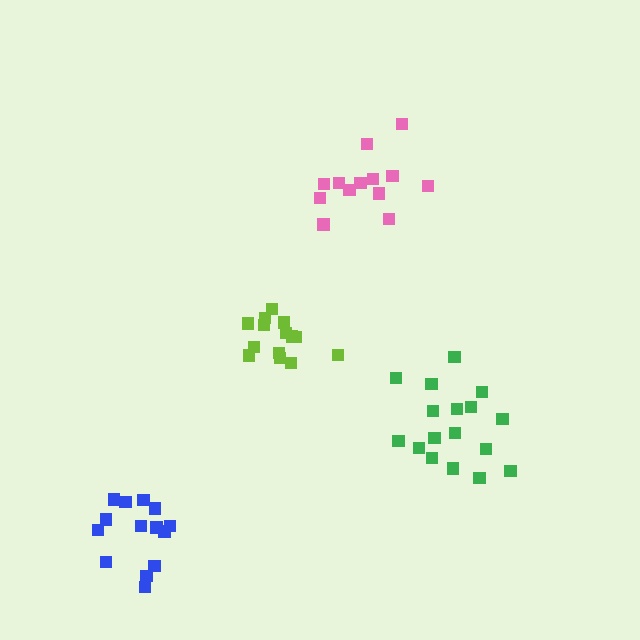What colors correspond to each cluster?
The clusters are colored: blue, green, pink, lime.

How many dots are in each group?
Group 1: 14 dots, Group 2: 17 dots, Group 3: 13 dots, Group 4: 14 dots (58 total).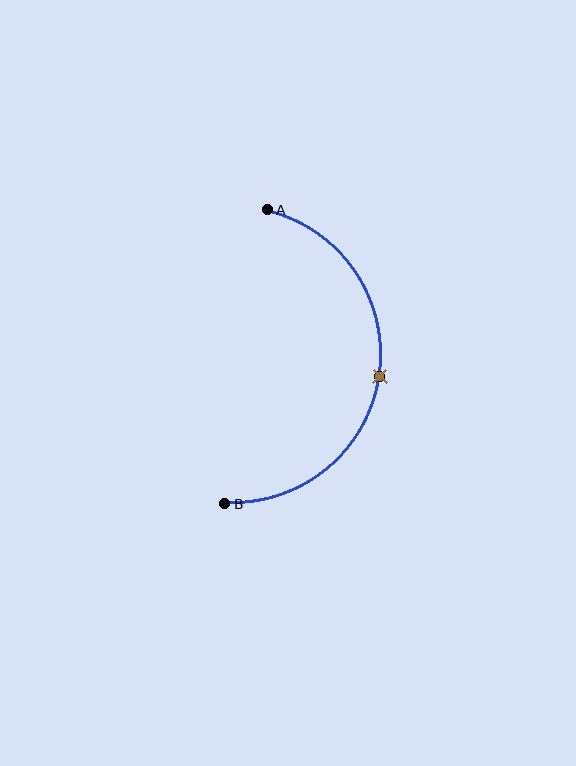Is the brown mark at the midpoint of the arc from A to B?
Yes. The brown mark lies on the arc at equal arc-length from both A and B — it is the arc midpoint.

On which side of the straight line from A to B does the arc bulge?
The arc bulges to the right of the straight line connecting A and B.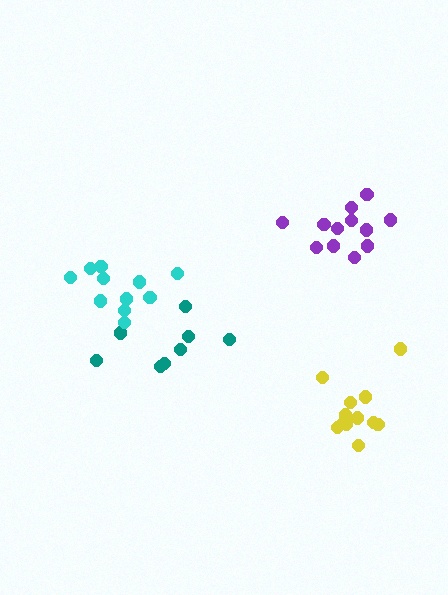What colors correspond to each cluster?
The clusters are colored: yellow, teal, purple, cyan.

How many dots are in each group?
Group 1: 12 dots, Group 2: 8 dots, Group 3: 12 dots, Group 4: 11 dots (43 total).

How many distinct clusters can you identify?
There are 4 distinct clusters.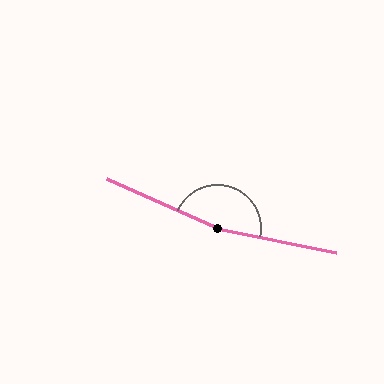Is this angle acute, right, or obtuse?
It is obtuse.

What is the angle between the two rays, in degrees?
Approximately 168 degrees.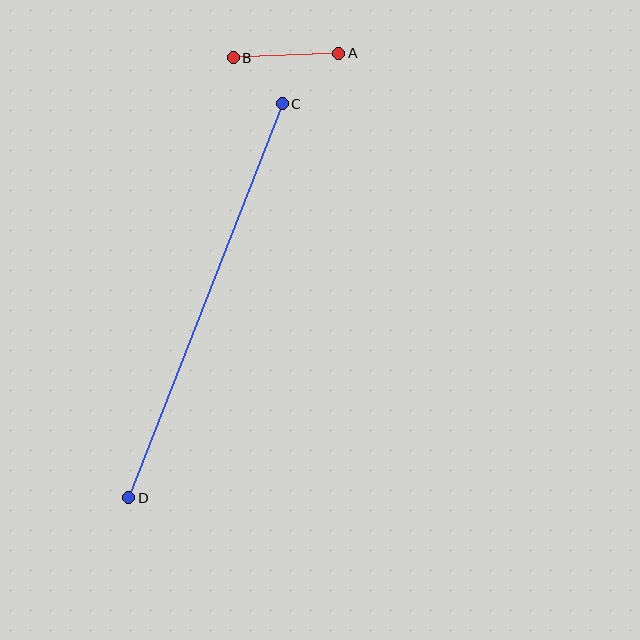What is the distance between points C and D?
The distance is approximately 423 pixels.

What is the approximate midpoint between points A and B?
The midpoint is at approximately (286, 55) pixels.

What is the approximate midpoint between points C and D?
The midpoint is at approximately (206, 301) pixels.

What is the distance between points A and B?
The distance is approximately 106 pixels.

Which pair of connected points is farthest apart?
Points C and D are farthest apart.